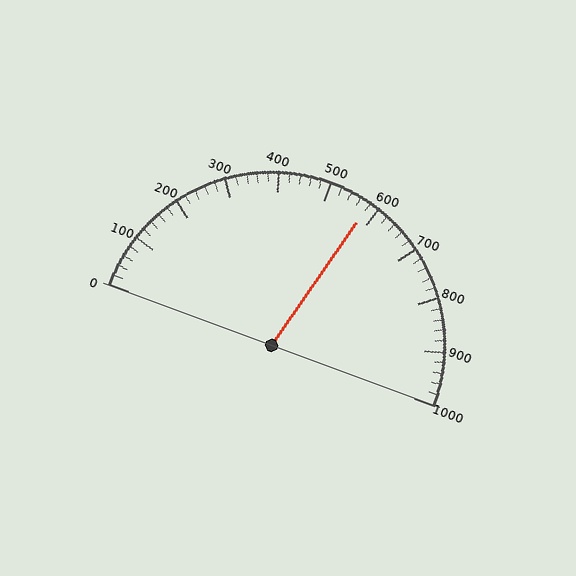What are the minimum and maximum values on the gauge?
The gauge ranges from 0 to 1000.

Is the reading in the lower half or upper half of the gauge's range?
The reading is in the upper half of the range (0 to 1000).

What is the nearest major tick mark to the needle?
The nearest major tick mark is 600.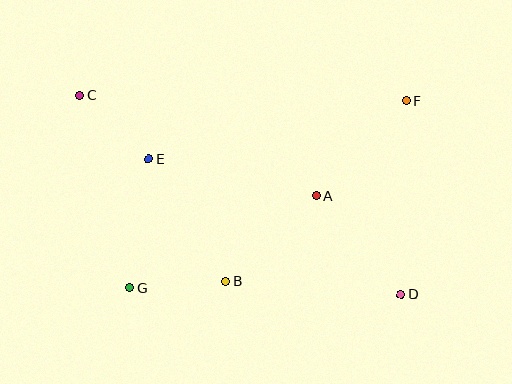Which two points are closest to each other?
Points C and E are closest to each other.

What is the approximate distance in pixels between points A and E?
The distance between A and E is approximately 172 pixels.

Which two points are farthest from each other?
Points C and D are farthest from each other.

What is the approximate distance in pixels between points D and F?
The distance between D and F is approximately 194 pixels.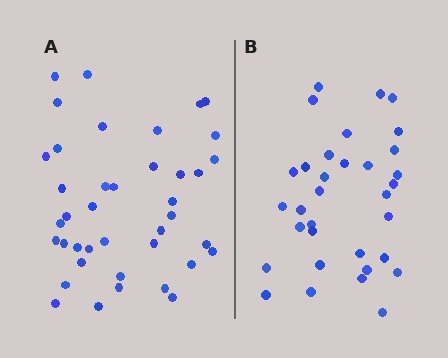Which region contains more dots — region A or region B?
Region A (the left region) has more dots.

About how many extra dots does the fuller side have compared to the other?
Region A has roughly 8 or so more dots than region B.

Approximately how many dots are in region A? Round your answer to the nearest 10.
About 40 dots.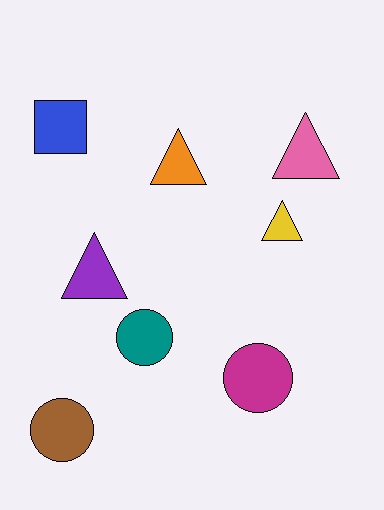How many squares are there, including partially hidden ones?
There is 1 square.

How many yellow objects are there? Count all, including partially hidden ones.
There is 1 yellow object.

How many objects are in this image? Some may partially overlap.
There are 8 objects.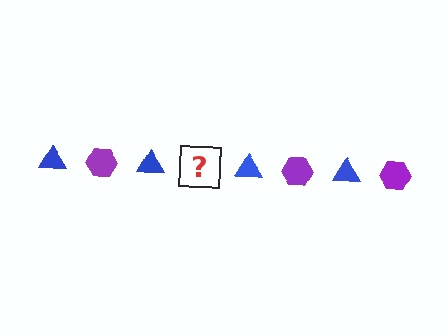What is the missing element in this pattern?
The missing element is a purple hexagon.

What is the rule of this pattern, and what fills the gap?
The rule is that the pattern alternates between blue triangle and purple hexagon. The gap should be filled with a purple hexagon.